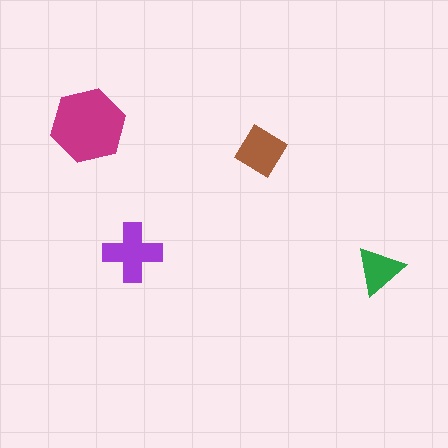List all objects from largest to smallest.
The magenta hexagon, the purple cross, the brown diamond, the green triangle.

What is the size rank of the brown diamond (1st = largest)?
3rd.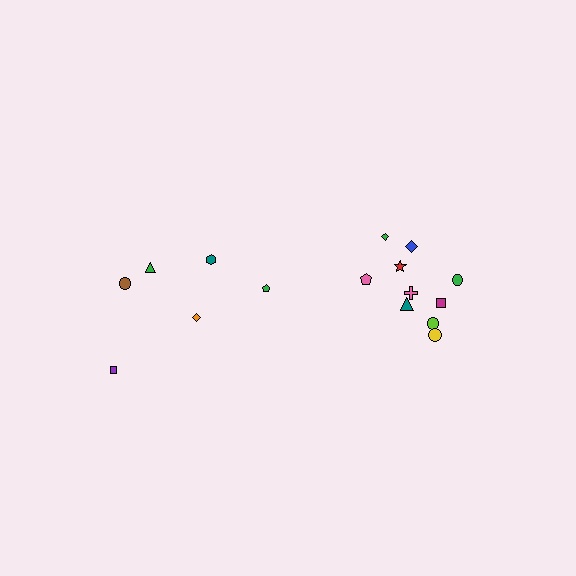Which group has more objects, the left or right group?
The right group.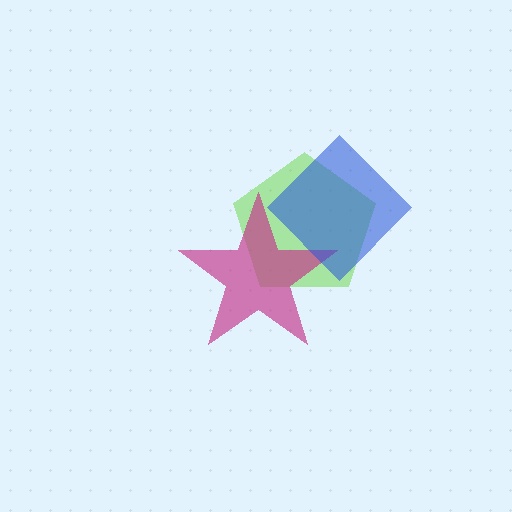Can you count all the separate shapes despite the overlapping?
Yes, there are 3 separate shapes.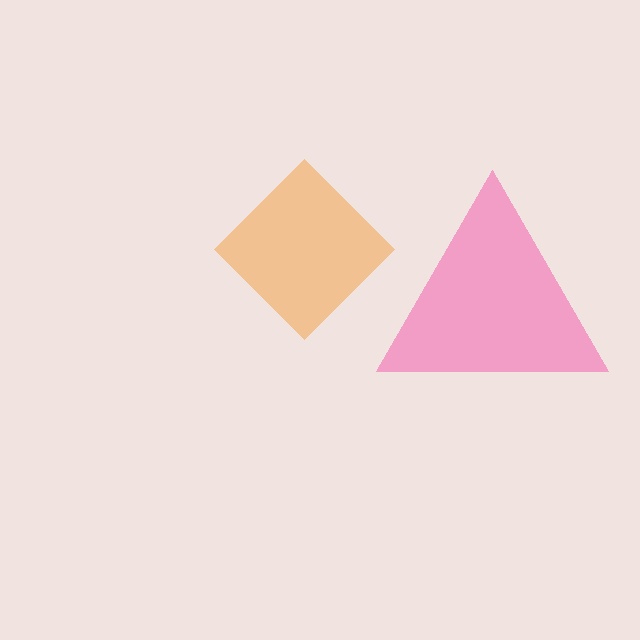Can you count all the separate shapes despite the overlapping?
Yes, there are 2 separate shapes.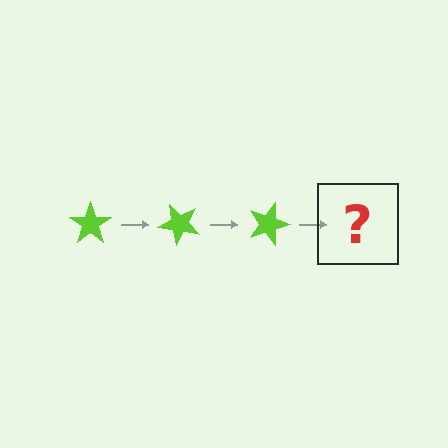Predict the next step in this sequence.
The next step is a lime star rotated 135 degrees.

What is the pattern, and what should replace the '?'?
The pattern is that the star rotates 45 degrees each step. The '?' should be a lime star rotated 135 degrees.